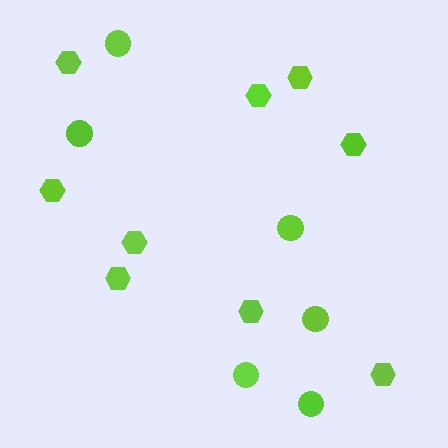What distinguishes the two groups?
There are 2 groups: one group of circles (6) and one group of hexagons (9).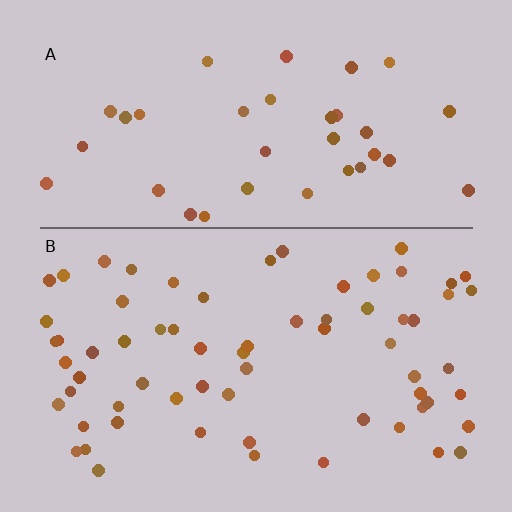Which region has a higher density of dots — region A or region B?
B (the bottom).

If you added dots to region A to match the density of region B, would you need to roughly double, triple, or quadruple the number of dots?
Approximately double.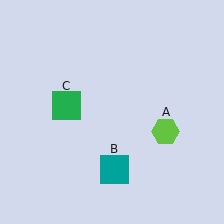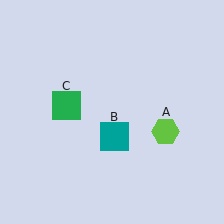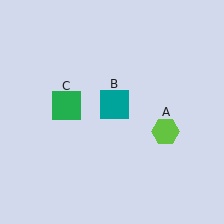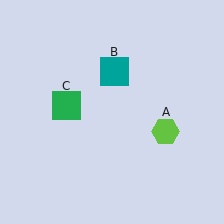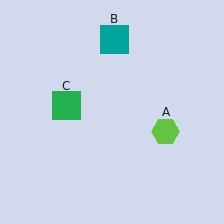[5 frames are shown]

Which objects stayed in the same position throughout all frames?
Lime hexagon (object A) and green square (object C) remained stationary.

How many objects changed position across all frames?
1 object changed position: teal square (object B).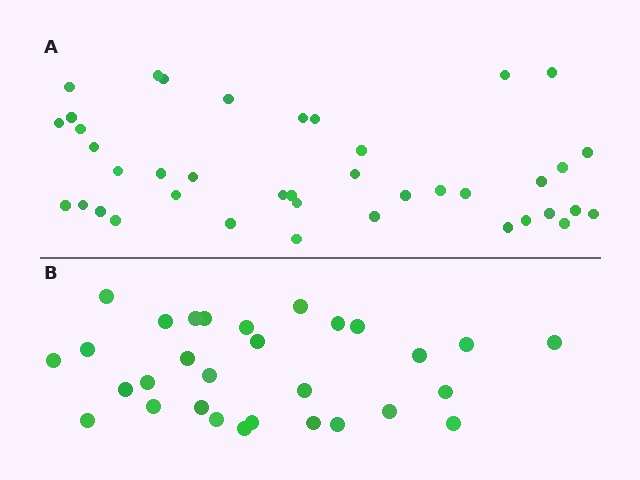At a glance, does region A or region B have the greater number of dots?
Region A (the top region) has more dots.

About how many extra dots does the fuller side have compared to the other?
Region A has roughly 10 or so more dots than region B.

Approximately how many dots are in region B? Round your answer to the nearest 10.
About 30 dots.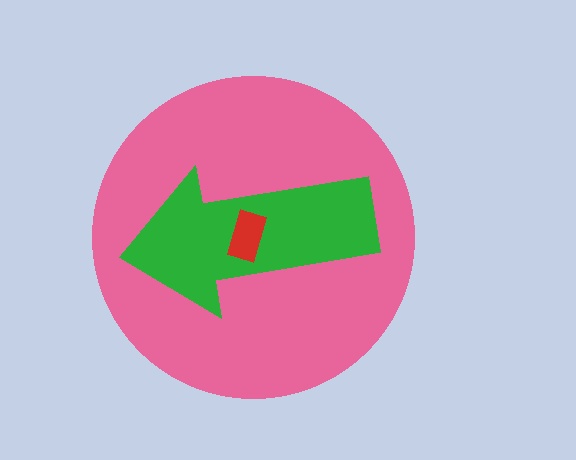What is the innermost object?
The red rectangle.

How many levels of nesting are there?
3.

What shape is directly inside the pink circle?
The green arrow.